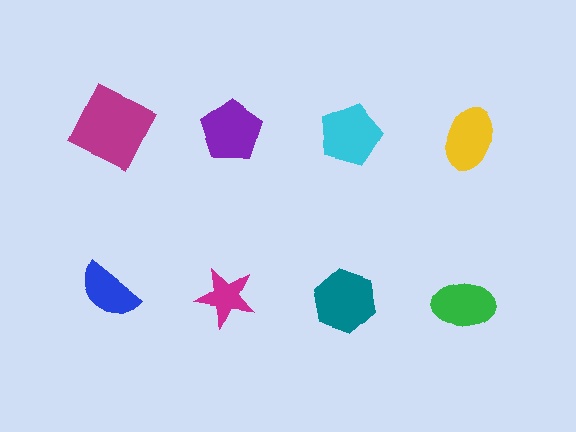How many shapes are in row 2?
4 shapes.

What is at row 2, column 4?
A green ellipse.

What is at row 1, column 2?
A purple pentagon.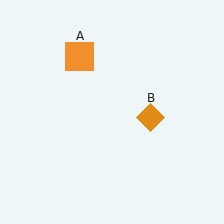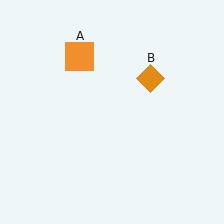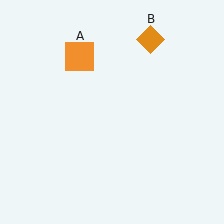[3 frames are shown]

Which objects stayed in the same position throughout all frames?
Orange square (object A) remained stationary.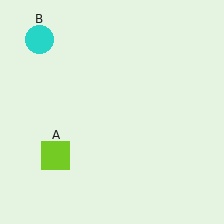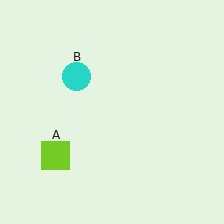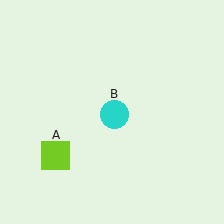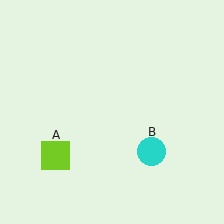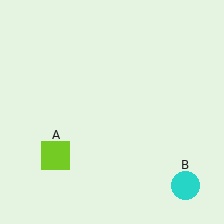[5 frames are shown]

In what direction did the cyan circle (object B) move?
The cyan circle (object B) moved down and to the right.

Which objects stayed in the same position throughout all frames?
Lime square (object A) remained stationary.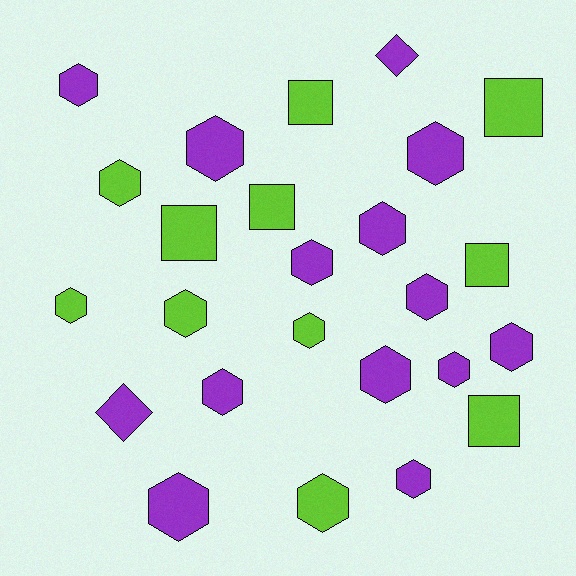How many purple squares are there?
There are no purple squares.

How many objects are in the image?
There are 25 objects.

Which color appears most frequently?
Purple, with 14 objects.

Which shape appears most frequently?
Hexagon, with 17 objects.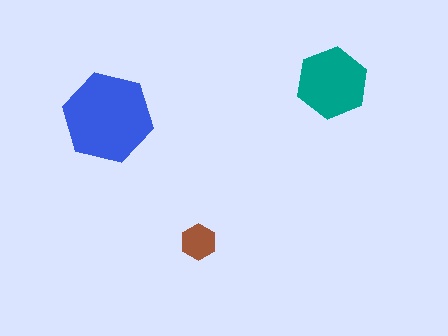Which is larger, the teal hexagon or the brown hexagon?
The teal one.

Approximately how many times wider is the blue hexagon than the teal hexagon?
About 1.5 times wider.